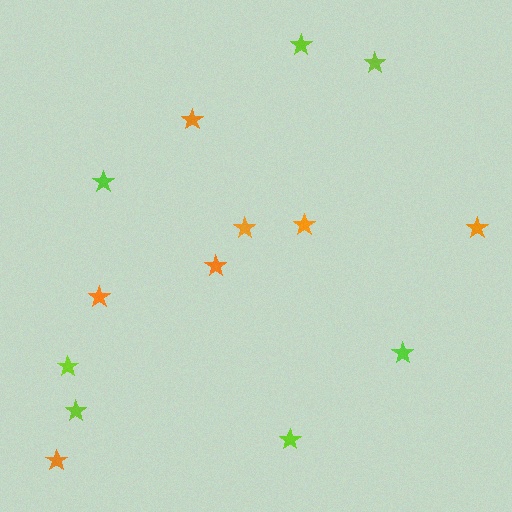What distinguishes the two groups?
There are 2 groups: one group of lime stars (7) and one group of orange stars (7).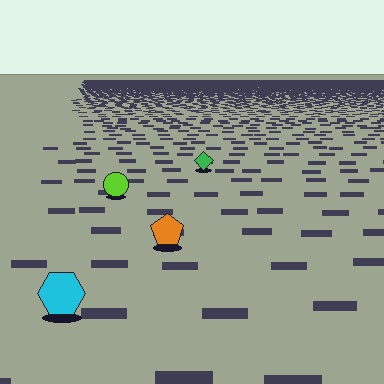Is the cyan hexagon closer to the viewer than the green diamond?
Yes. The cyan hexagon is closer — you can tell from the texture gradient: the ground texture is coarser near it.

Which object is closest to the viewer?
The cyan hexagon is closest. The texture marks near it are larger and more spread out.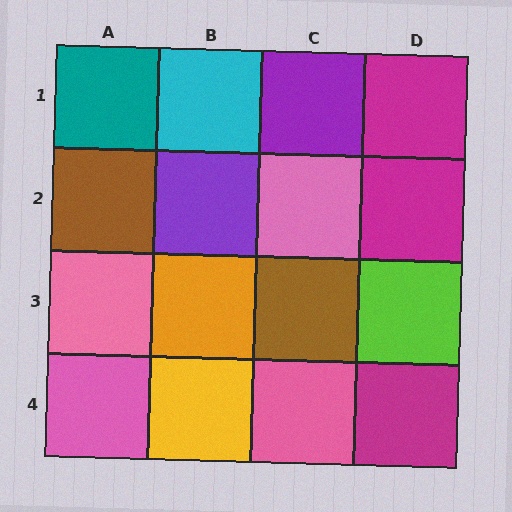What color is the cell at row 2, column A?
Brown.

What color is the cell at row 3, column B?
Orange.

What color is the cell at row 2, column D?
Magenta.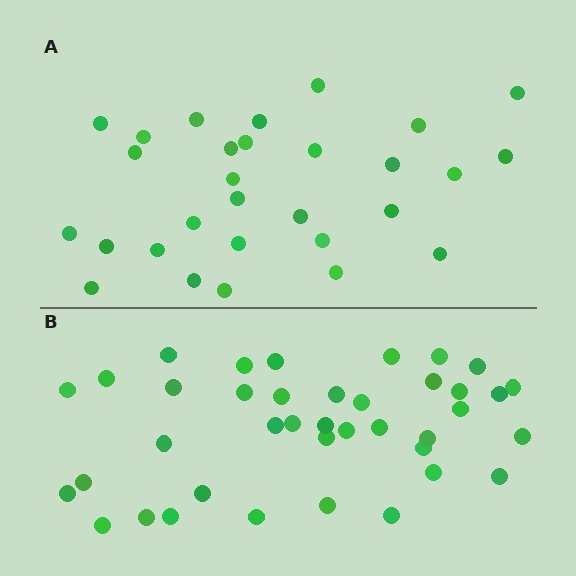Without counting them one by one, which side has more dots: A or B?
Region B (the bottom region) has more dots.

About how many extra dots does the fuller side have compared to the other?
Region B has roughly 10 or so more dots than region A.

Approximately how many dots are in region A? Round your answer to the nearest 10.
About 30 dots. (The exact count is 29, which rounds to 30.)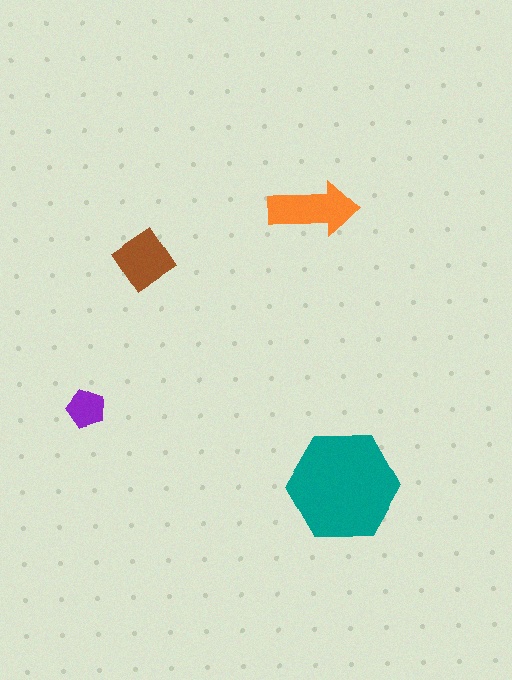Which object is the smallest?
The purple pentagon.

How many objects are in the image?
There are 4 objects in the image.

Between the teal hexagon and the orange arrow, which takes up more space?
The teal hexagon.